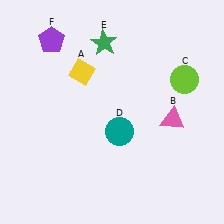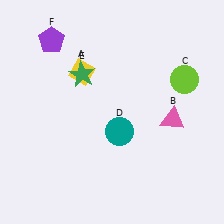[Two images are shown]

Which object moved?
The green star (E) moved down.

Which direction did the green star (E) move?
The green star (E) moved down.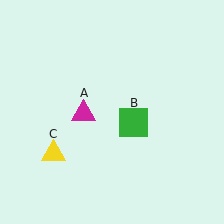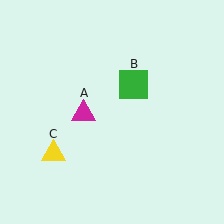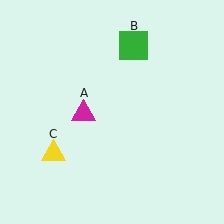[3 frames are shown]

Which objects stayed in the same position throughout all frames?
Magenta triangle (object A) and yellow triangle (object C) remained stationary.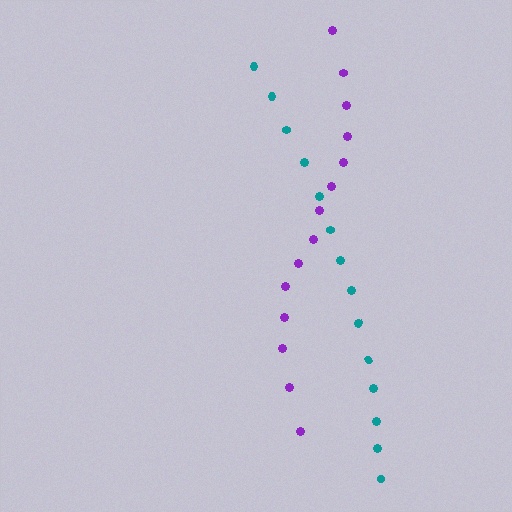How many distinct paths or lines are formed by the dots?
There are 2 distinct paths.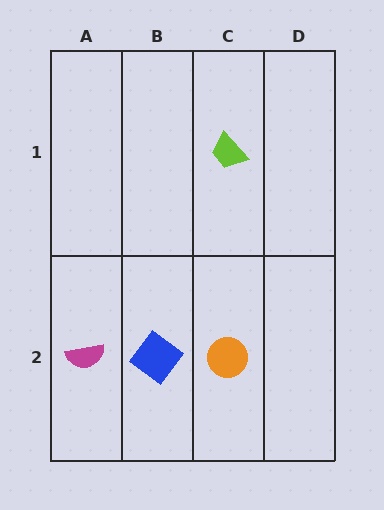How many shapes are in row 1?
1 shape.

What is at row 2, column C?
An orange circle.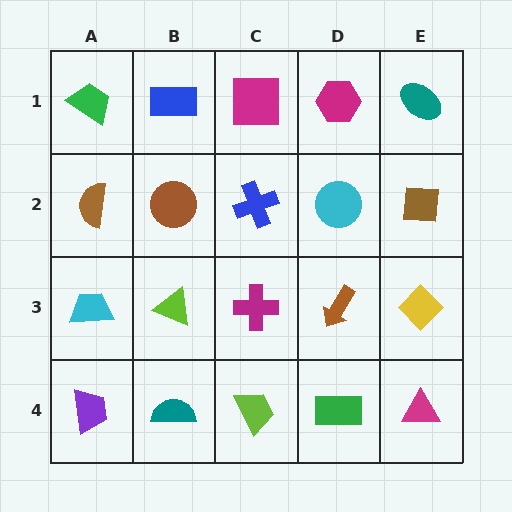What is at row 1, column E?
A teal ellipse.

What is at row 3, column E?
A yellow diamond.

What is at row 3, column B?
A lime triangle.